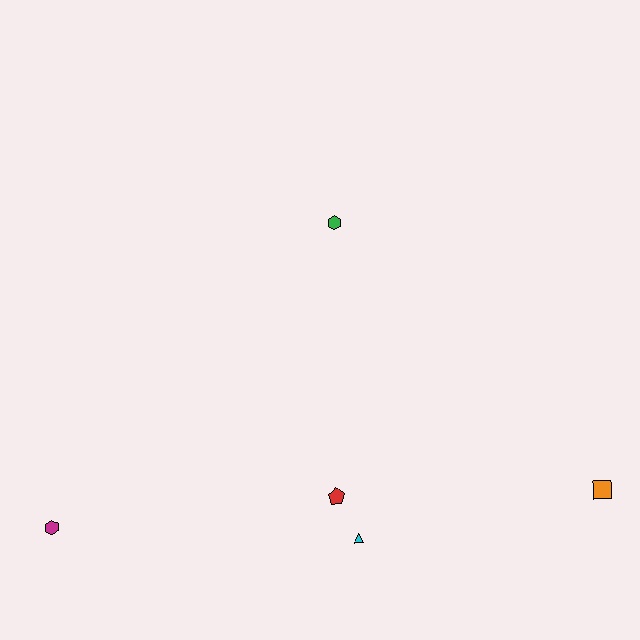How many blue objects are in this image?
There are no blue objects.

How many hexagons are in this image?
There are 2 hexagons.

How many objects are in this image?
There are 5 objects.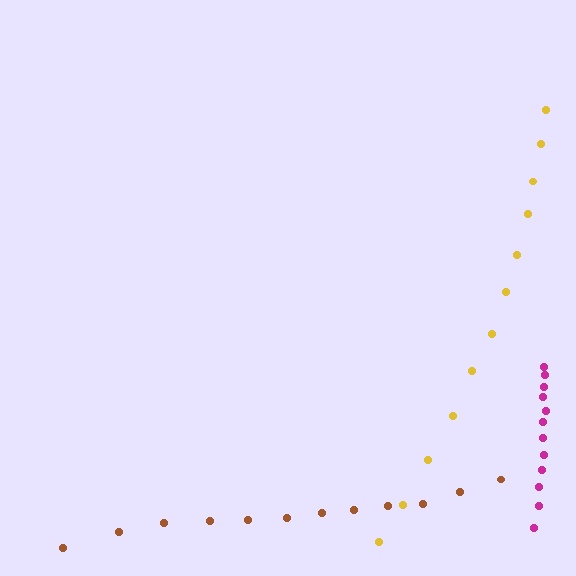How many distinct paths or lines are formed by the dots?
There are 3 distinct paths.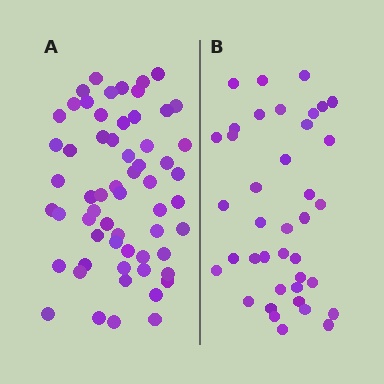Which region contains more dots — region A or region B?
Region A (the left region) has more dots.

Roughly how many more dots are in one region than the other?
Region A has approximately 20 more dots than region B.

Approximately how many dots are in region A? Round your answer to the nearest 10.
About 60 dots.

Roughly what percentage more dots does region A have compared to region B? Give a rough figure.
About 55% more.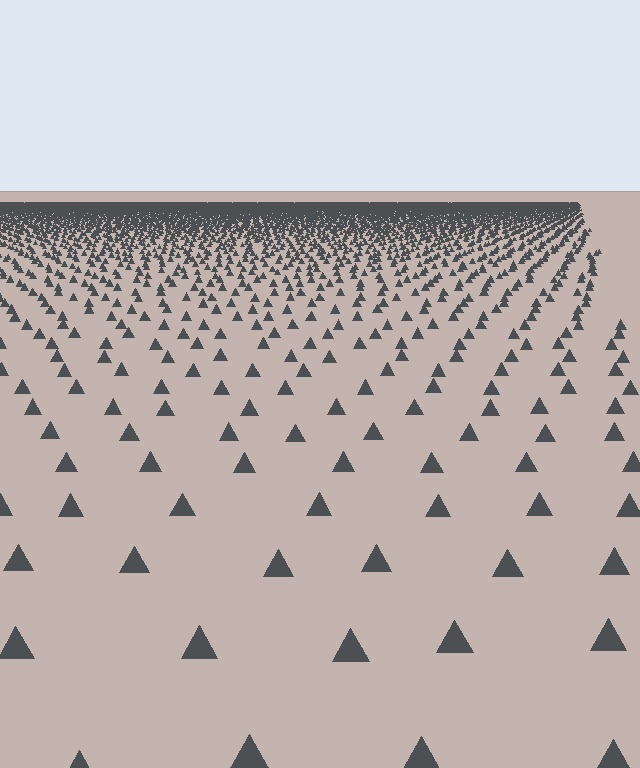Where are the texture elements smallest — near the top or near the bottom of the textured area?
Near the top.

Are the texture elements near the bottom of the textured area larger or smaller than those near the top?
Larger. Near the bottom, elements are closer to the viewer and appear at a bigger on-screen size.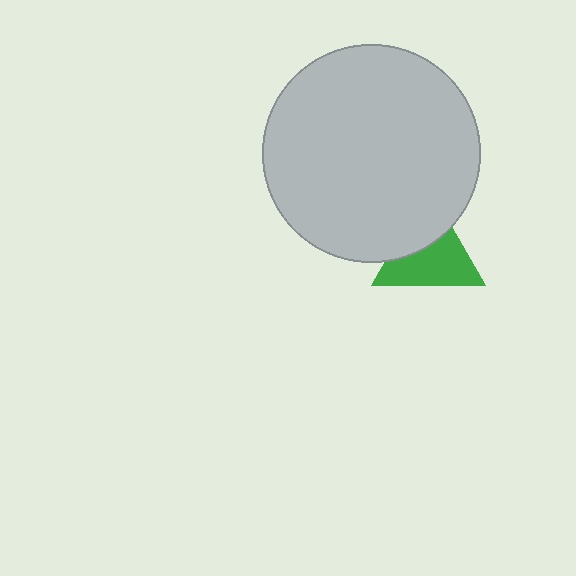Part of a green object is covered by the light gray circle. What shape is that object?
It is a triangle.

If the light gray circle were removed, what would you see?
You would see the complete green triangle.